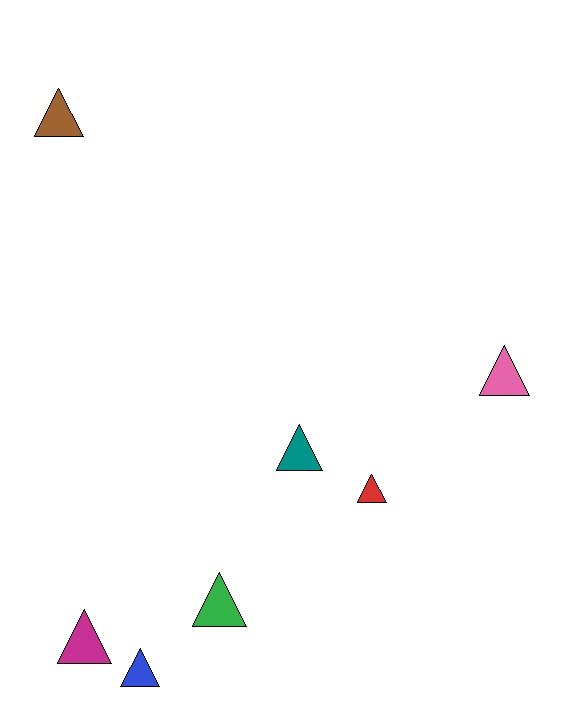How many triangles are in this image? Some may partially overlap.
There are 7 triangles.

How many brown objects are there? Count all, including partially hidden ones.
There is 1 brown object.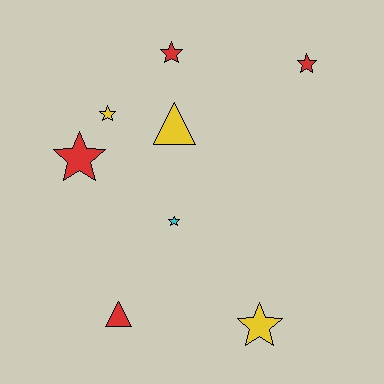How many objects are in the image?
There are 8 objects.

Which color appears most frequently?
Red, with 4 objects.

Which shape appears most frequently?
Star, with 6 objects.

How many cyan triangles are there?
There are no cyan triangles.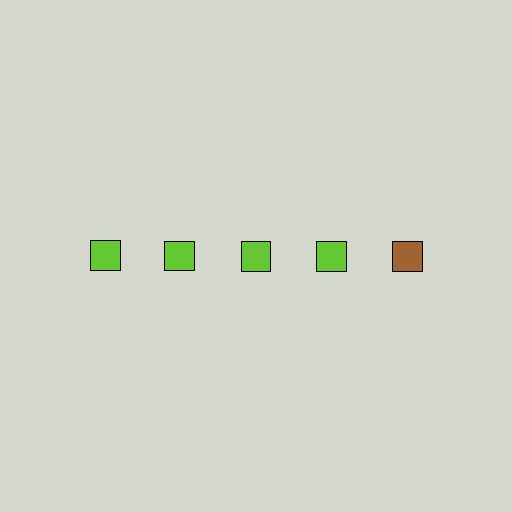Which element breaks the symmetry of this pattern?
The brown square in the top row, rightmost column breaks the symmetry. All other shapes are lime squares.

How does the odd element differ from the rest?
It has a different color: brown instead of lime.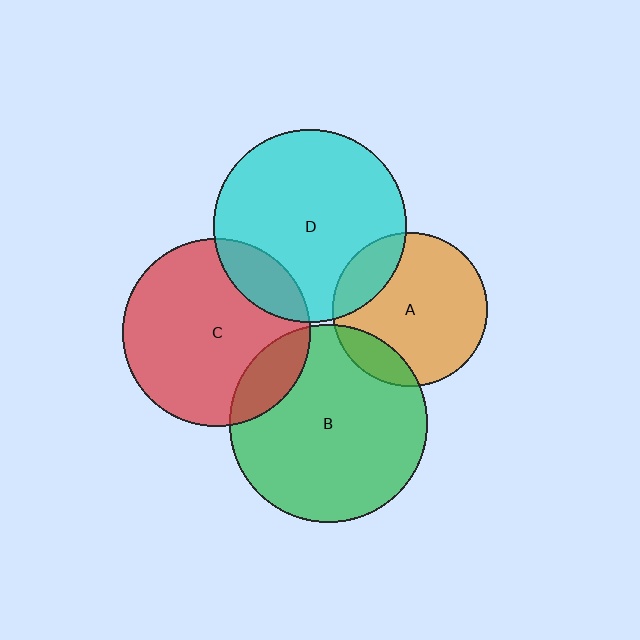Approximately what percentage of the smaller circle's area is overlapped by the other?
Approximately 15%.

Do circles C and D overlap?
Yes.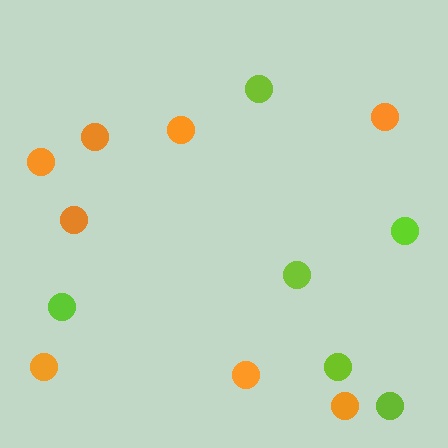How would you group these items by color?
There are 2 groups: one group of lime circles (6) and one group of orange circles (8).